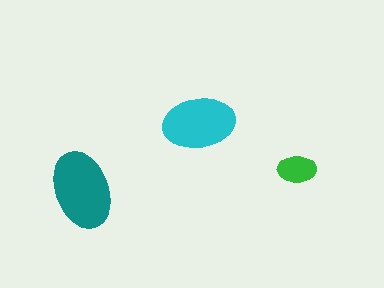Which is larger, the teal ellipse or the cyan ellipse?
The teal one.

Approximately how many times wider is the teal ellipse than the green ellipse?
About 2 times wider.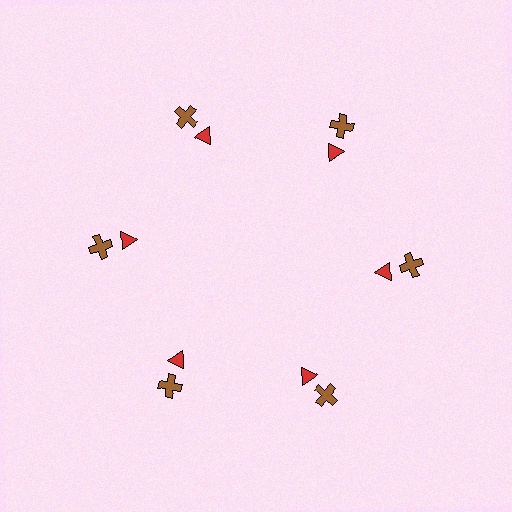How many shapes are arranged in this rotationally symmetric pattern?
There are 12 shapes, arranged in 6 groups of 2.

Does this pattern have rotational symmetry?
Yes, this pattern has 6-fold rotational symmetry. It looks the same after rotating 60 degrees around the center.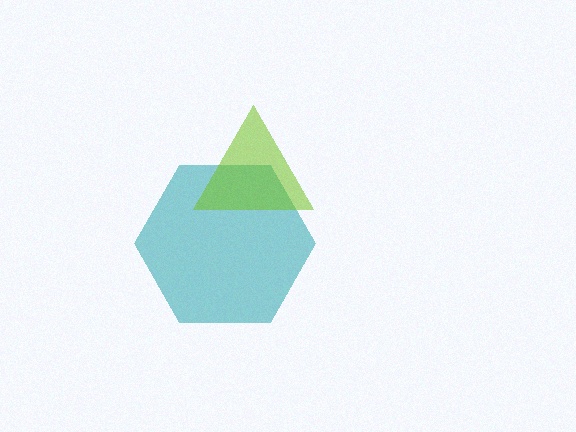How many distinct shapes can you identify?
There are 2 distinct shapes: a teal hexagon, a lime triangle.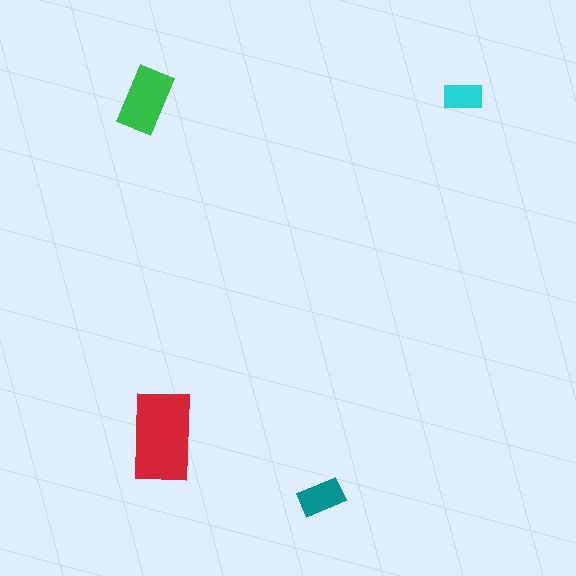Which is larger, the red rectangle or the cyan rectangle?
The red one.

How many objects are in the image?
There are 4 objects in the image.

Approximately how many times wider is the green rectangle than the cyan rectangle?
About 1.5 times wider.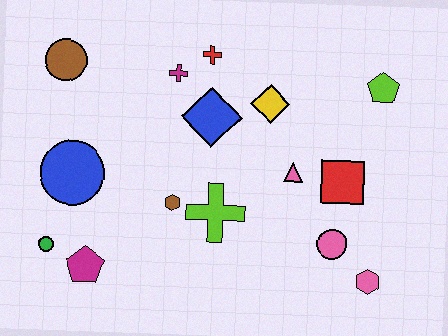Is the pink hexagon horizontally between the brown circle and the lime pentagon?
Yes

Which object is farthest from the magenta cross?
The pink hexagon is farthest from the magenta cross.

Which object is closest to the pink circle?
The pink hexagon is closest to the pink circle.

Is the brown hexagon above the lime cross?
Yes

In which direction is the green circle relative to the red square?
The green circle is to the left of the red square.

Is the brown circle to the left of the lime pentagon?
Yes